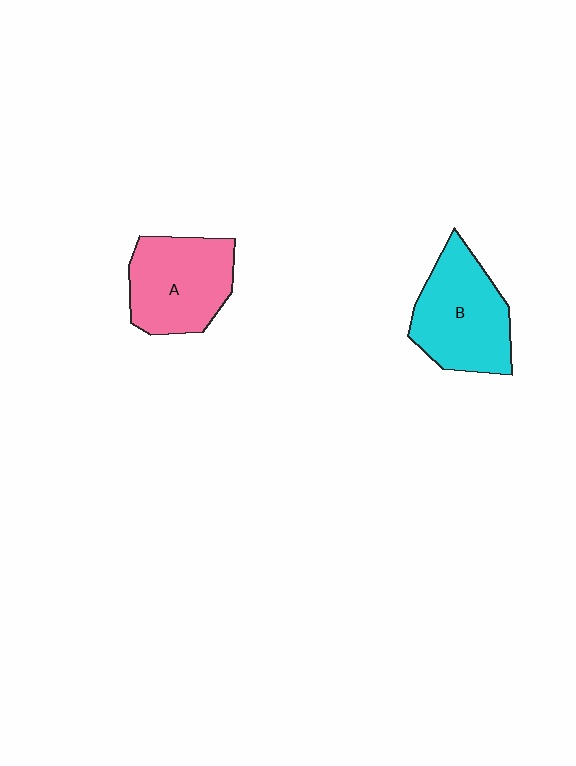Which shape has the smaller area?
Shape A (pink).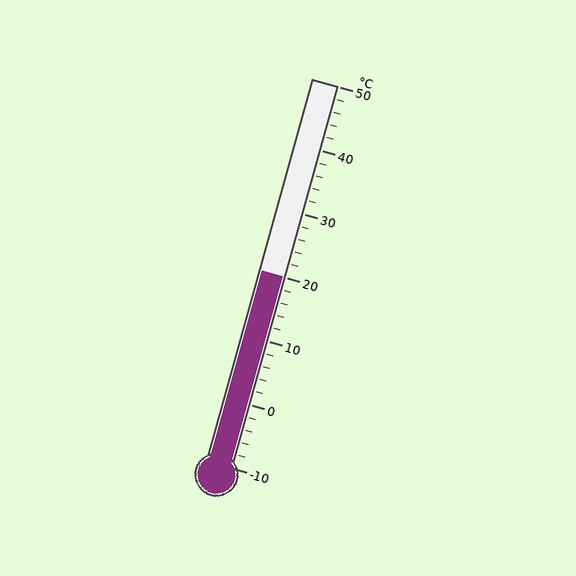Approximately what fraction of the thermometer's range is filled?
The thermometer is filled to approximately 50% of its range.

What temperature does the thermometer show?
The thermometer shows approximately 20°C.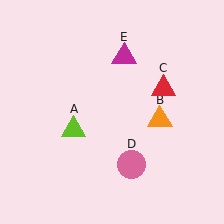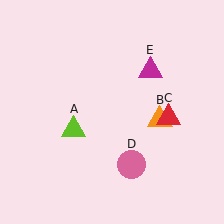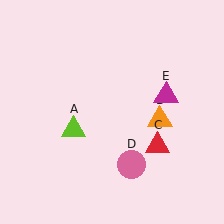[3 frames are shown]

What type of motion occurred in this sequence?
The red triangle (object C), magenta triangle (object E) rotated clockwise around the center of the scene.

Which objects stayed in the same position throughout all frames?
Lime triangle (object A) and orange triangle (object B) and pink circle (object D) remained stationary.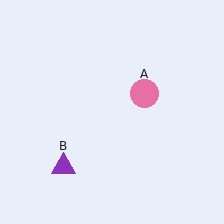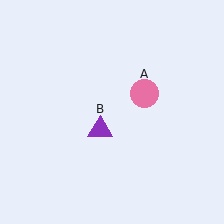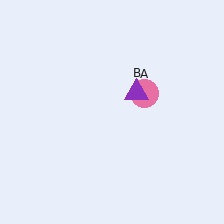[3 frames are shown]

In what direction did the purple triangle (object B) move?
The purple triangle (object B) moved up and to the right.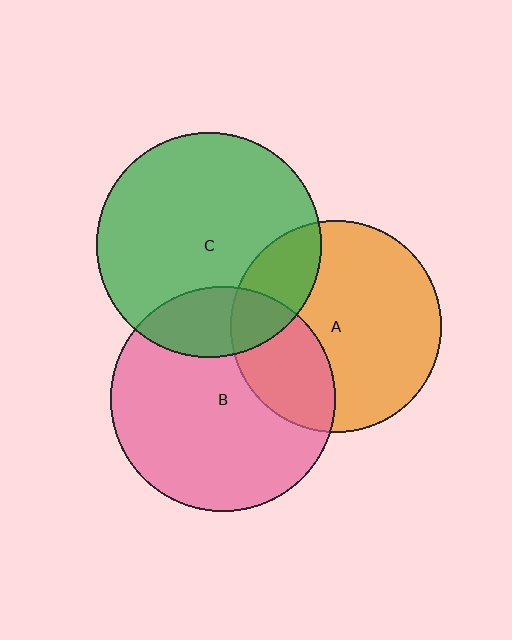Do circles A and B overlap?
Yes.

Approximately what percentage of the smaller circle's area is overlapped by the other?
Approximately 30%.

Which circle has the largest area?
Circle C (green).